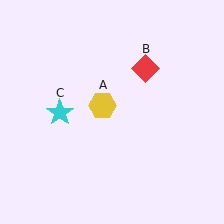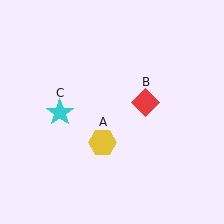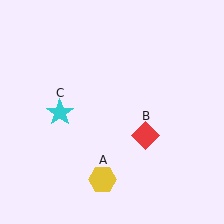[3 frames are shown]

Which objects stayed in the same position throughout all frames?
Cyan star (object C) remained stationary.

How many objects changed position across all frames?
2 objects changed position: yellow hexagon (object A), red diamond (object B).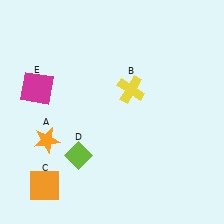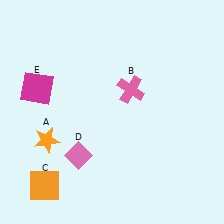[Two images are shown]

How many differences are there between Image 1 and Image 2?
There are 2 differences between the two images.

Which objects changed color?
B changed from yellow to pink. D changed from lime to pink.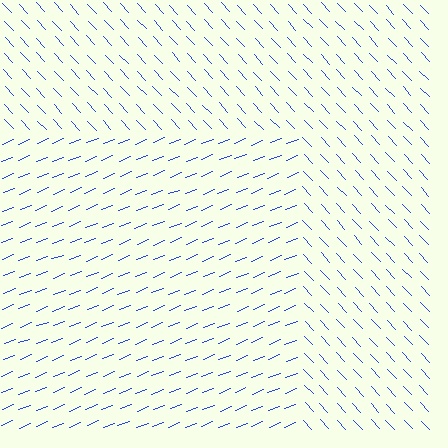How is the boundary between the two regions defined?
The boundary is defined purely by a change in line orientation (approximately 68 degrees difference). All lines are the same color and thickness.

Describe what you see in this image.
The image is filled with small blue line segments. A rectangle region in the image has lines oriented differently from the surrounding lines, creating a visible texture boundary.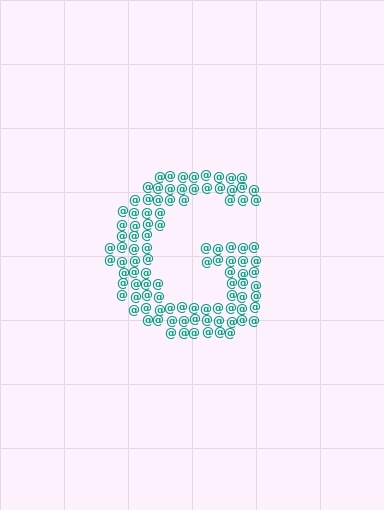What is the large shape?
The large shape is the letter G.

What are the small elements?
The small elements are at signs.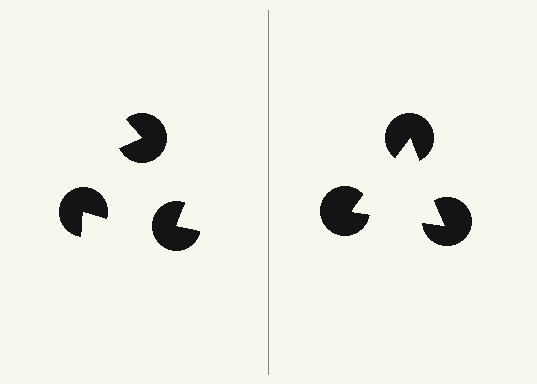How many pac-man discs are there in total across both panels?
6 — 3 on each side.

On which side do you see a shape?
An illusory triangle appears on the right side. On the left side the wedge cuts are rotated, so no coherent shape forms.